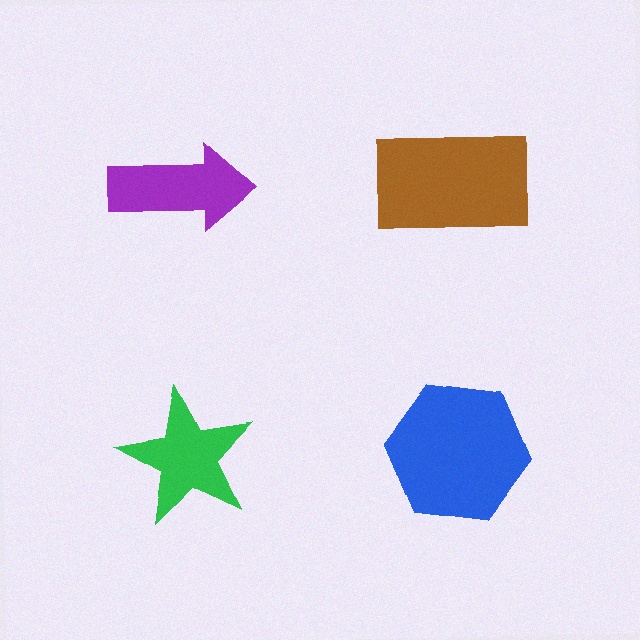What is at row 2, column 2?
A blue hexagon.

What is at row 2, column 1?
A green star.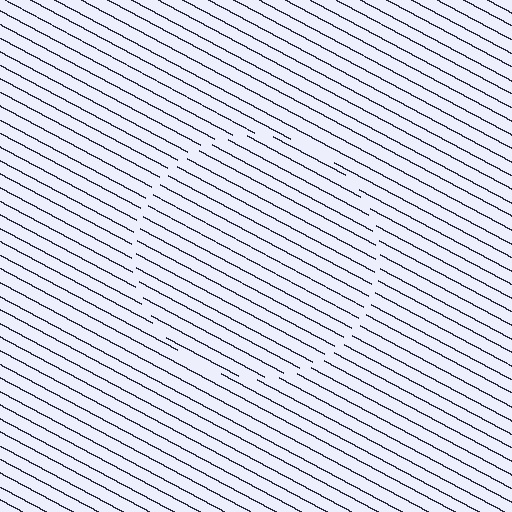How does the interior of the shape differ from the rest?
The interior of the shape contains the same grating, shifted by half a period — the contour is defined by the phase discontinuity where line-ends from the inner and outer gratings abut.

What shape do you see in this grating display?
An illusory circle. The interior of the shape contains the same grating, shifted by half a period — the contour is defined by the phase discontinuity where line-ends from the inner and outer gratings abut.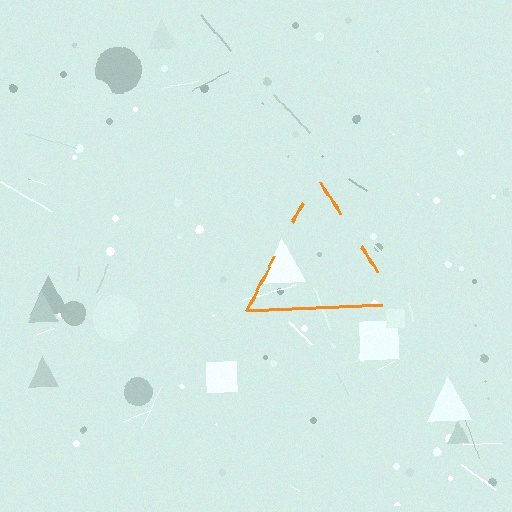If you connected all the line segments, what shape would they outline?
They would outline a triangle.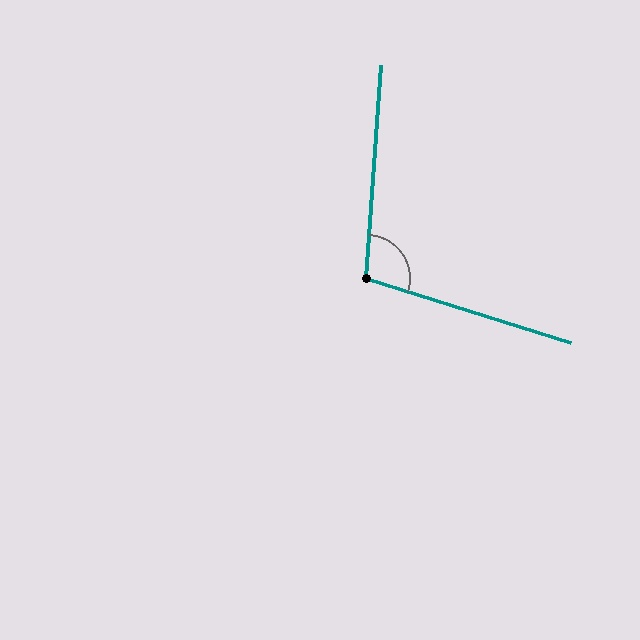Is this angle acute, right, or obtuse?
It is obtuse.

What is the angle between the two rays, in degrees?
Approximately 103 degrees.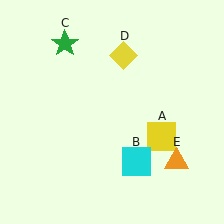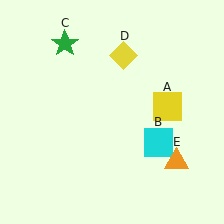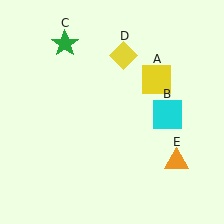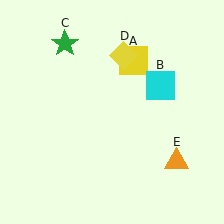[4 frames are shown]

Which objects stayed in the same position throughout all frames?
Green star (object C) and yellow diamond (object D) and orange triangle (object E) remained stationary.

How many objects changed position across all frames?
2 objects changed position: yellow square (object A), cyan square (object B).